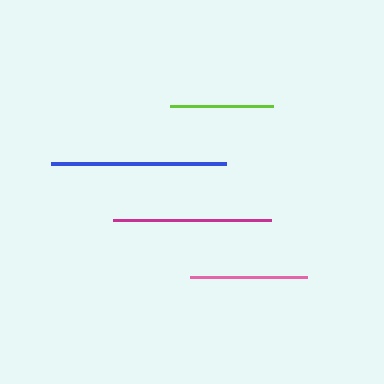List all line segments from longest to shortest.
From longest to shortest: blue, magenta, pink, lime.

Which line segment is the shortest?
The lime line is the shortest at approximately 103 pixels.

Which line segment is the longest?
The blue line is the longest at approximately 174 pixels.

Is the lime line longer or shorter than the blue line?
The blue line is longer than the lime line.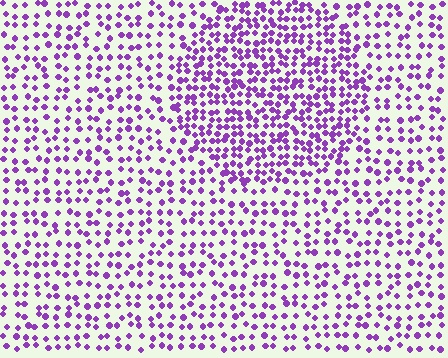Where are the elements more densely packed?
The elements are more densely packed inside the circle boundary.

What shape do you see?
I see a circle.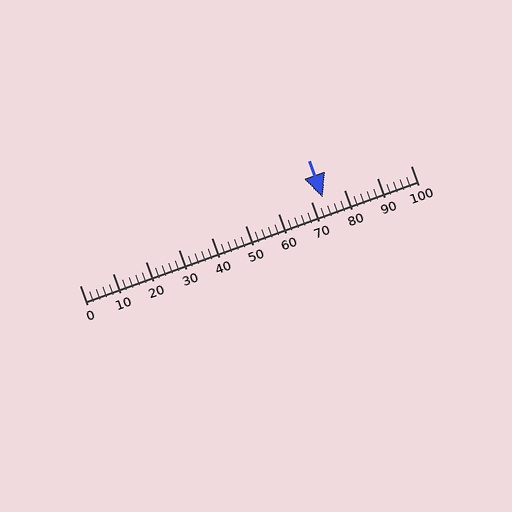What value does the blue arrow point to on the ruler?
The blue arrow points to approximately 74.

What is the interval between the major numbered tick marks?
The major tick marks are spaced 10 units apart.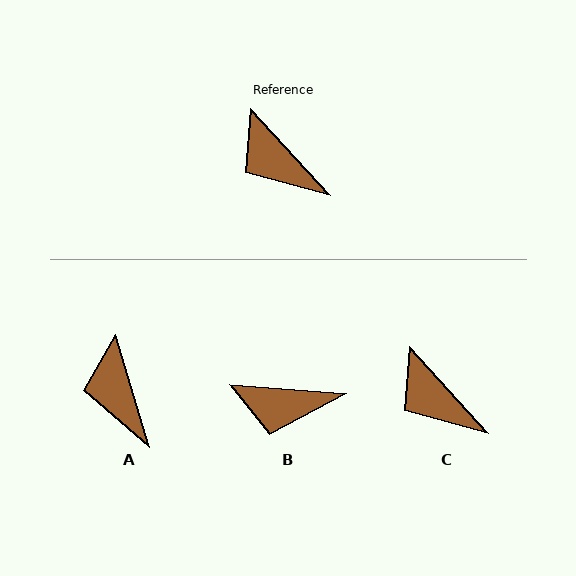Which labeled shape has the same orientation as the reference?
C.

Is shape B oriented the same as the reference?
No, it is off by about 43 degrees.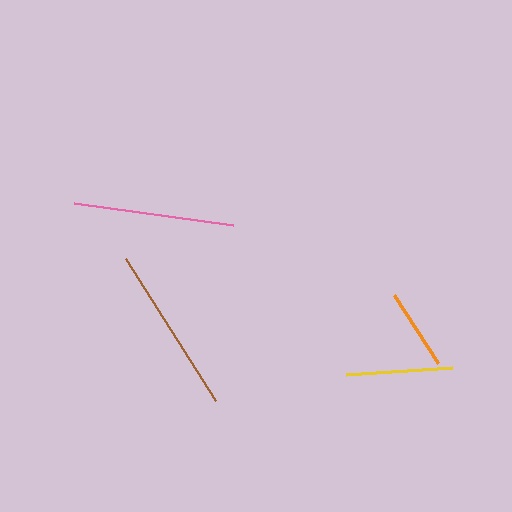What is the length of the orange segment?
The orange segment is approximately 81 pixels long.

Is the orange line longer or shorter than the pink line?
The pink line is longer than the orange line.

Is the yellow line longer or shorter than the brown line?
The brown line is longer than the yellow line.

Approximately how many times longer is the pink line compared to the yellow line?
The pink line is approximately 1.5 times the length of the yellow line.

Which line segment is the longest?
The brown line is the longest at approximately 169 pixels.